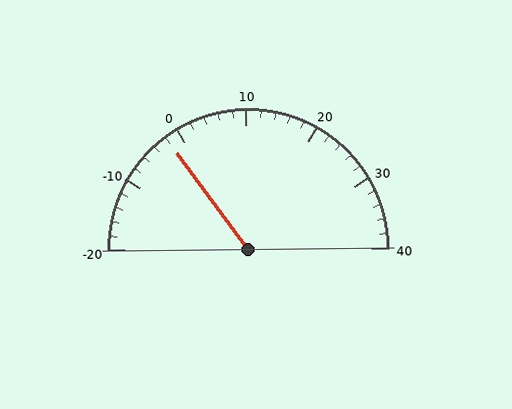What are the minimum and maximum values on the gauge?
The gauge ranges from -20 to 40.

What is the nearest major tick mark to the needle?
The nearest major tick mark is 0.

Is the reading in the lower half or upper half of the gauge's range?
The reading is in the lower half of the range (-20 to 40).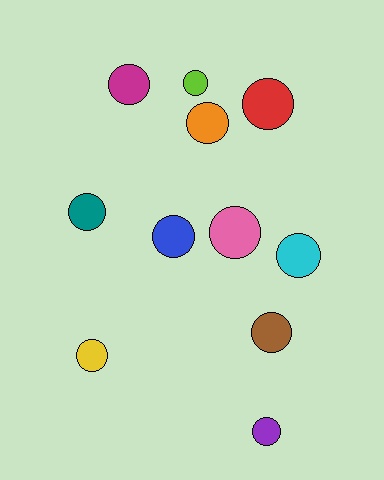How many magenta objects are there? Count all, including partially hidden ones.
There is 1 magenta object.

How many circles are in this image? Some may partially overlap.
There are 11 circles.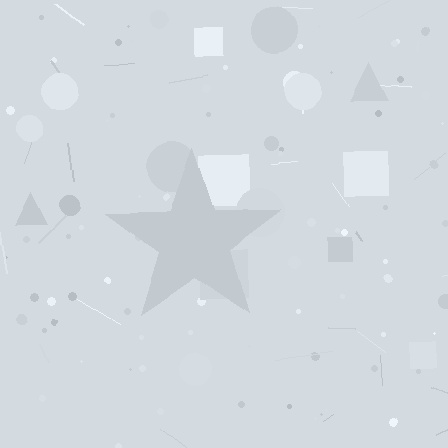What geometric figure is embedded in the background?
A star is embedded in the background.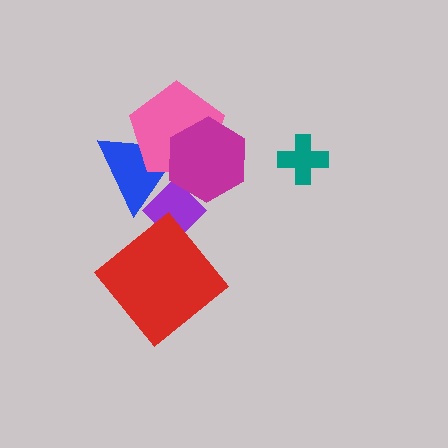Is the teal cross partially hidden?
No, no other shape covers it.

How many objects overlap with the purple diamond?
3 objects overlap with the purple diamond.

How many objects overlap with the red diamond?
1 object overlaps with the red diamond.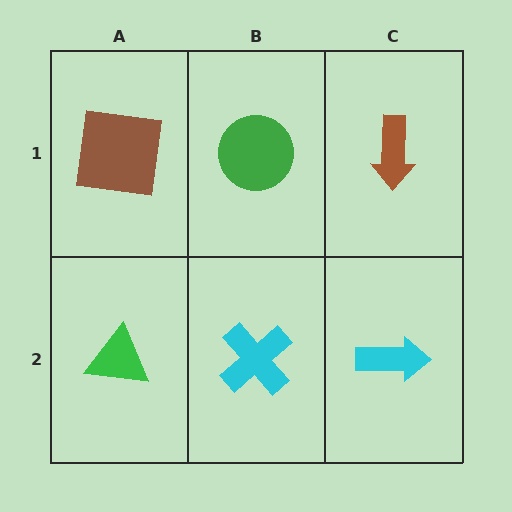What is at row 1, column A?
A brown square.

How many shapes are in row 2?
3 shapes.